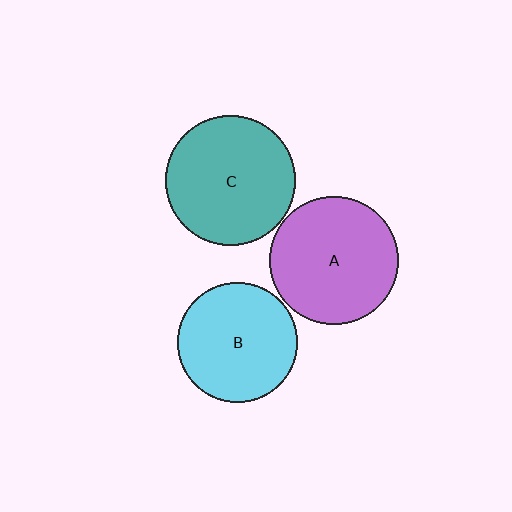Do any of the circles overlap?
No, none of the circles overlap.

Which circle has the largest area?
Circle C (teal).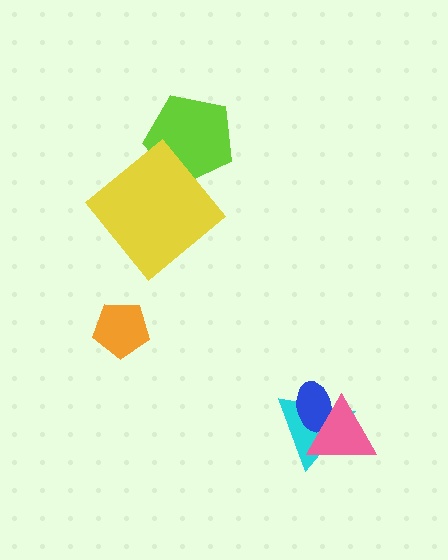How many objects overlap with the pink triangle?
2 objects overlap with the pink triangle.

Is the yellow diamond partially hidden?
No, no other shape covers it.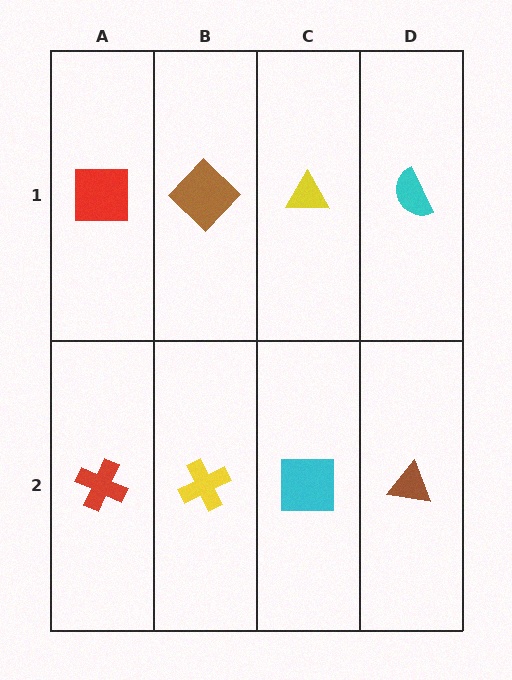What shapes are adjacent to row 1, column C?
A cyan square (row 2, column C), a brown diamond (row 1, column B), a cyan semicircle (row 1, column D).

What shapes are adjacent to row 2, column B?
A brown diamond (row 1, column B), a red cross (row 2, column A), a cyan square (row 2, column C).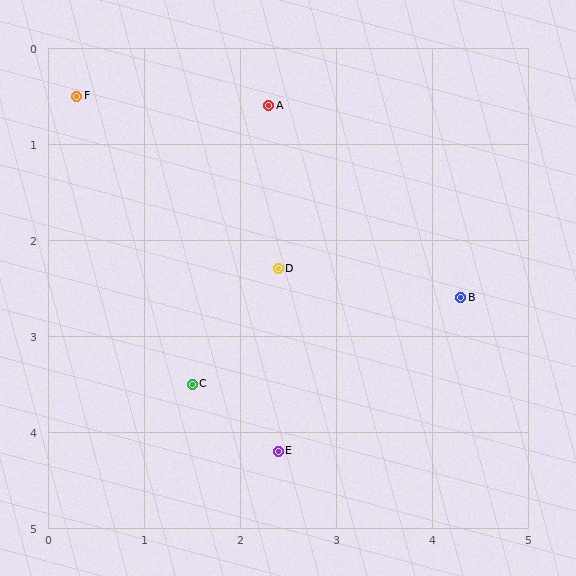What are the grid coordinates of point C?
Point C is at approximately (1.5, 3.5).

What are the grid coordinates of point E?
Point E is at approximately (2.4, 4.2).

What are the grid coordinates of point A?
Point A is at approximately (2.3, 0.6).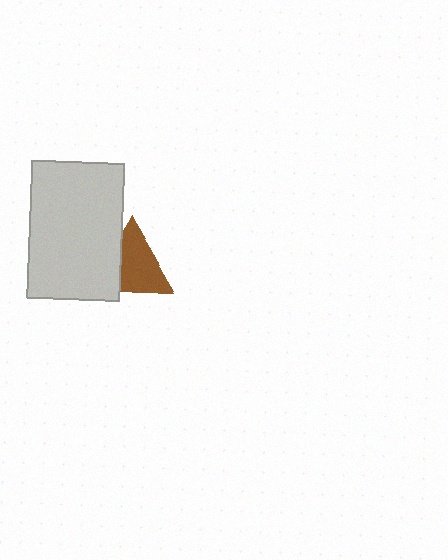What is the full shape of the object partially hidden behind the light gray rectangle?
The partially hidden object is a brown triangle.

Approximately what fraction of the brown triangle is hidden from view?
Roughly 32% of the brown triangle is hidden behind the light gray rectangle.